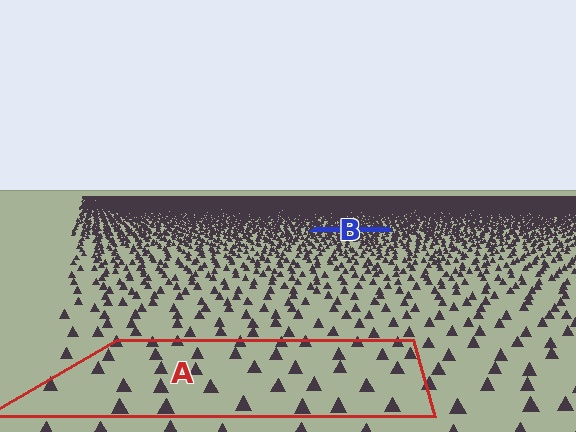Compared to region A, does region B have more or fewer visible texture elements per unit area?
Region B has more texture elements per unit area — they are packed more densely because it is farther away.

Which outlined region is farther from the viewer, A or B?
Region B is farther from the viewer — the texture elements inside it appear smaller and more densely packed.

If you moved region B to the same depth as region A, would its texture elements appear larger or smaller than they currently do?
They would appear larger. At a closer depth, the same texture elements are projected at a bigger on-screen size.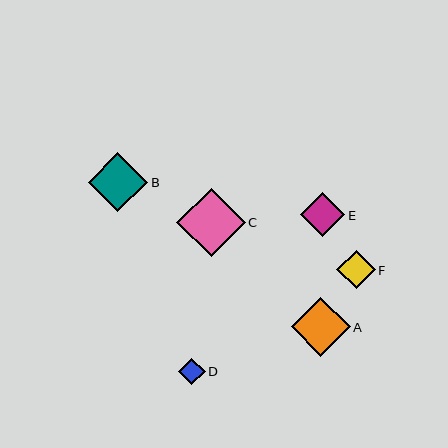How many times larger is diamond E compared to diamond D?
Diamond E is approximately 1.7 times the size of diamond D.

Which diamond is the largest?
Diamond C is the largest with a size of approximately 69 pixels.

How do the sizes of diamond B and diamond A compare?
Diamond B and diamond A are approximately the same size.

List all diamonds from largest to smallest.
From largest to smallest: C, B, A, E, F, D.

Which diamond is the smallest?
Diamond D is the smallest with a size of approximately 26 pixels.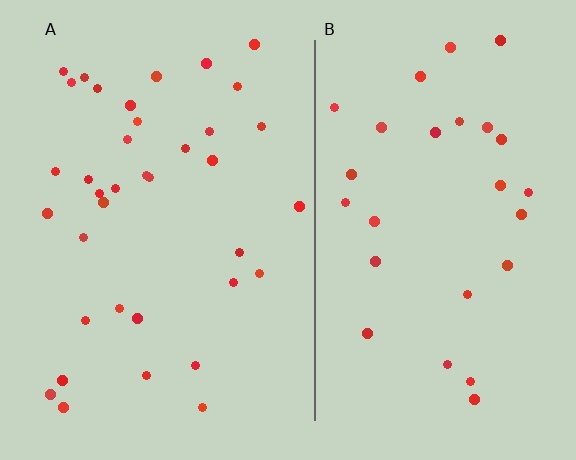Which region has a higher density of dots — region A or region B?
A (the left).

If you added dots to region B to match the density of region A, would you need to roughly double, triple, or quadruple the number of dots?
Approximately double.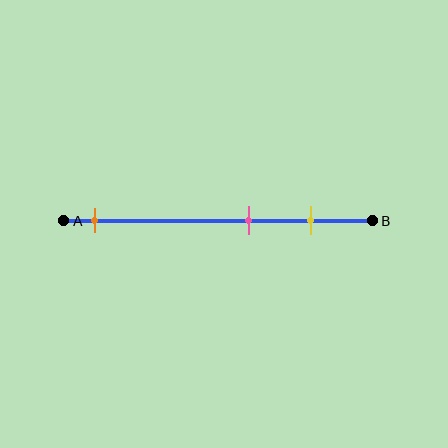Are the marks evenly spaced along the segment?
No, the marks are not evenly spaced.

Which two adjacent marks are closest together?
The pink and yellow marks are the closest adjacent pair.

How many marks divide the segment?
There are 3 marks dividing the segment.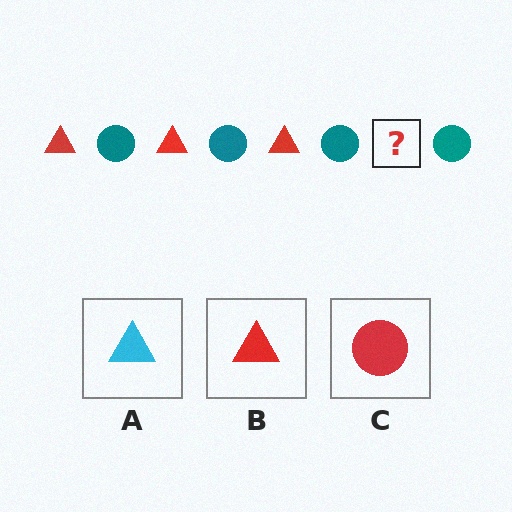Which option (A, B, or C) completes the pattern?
B.